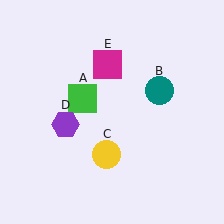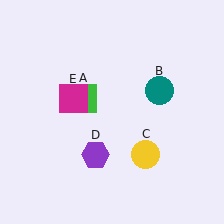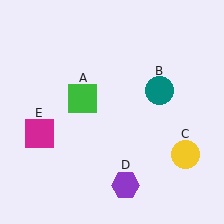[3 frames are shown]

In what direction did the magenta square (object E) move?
The magenta square (object E) moved down and to the left.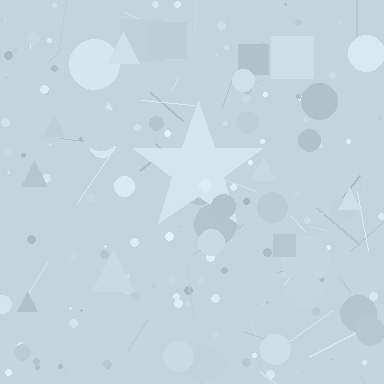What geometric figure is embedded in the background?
A star is embedded in the background.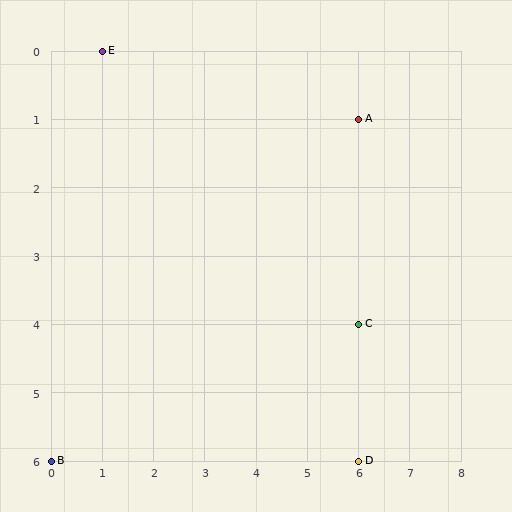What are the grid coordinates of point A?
Point A is at grid coordinates (6, 1).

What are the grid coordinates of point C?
Point C is at grid coordinates (6, 4).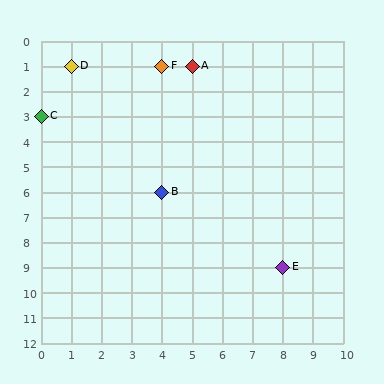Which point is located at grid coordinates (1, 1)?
Point D is at (1, 1).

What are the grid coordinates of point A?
Point A is at grid coordinates (5, 1).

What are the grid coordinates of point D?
Point D is at grid coordinates (1, 1).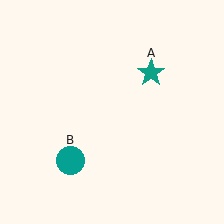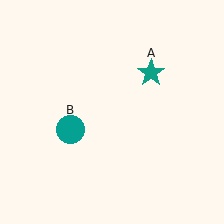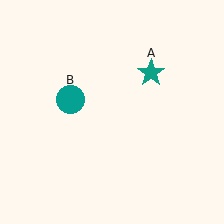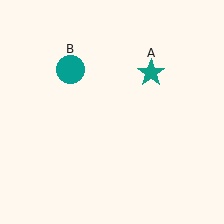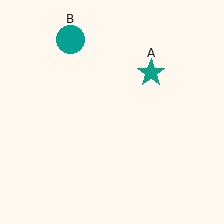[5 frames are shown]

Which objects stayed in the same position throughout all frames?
Teal star (object A) remained stationary.